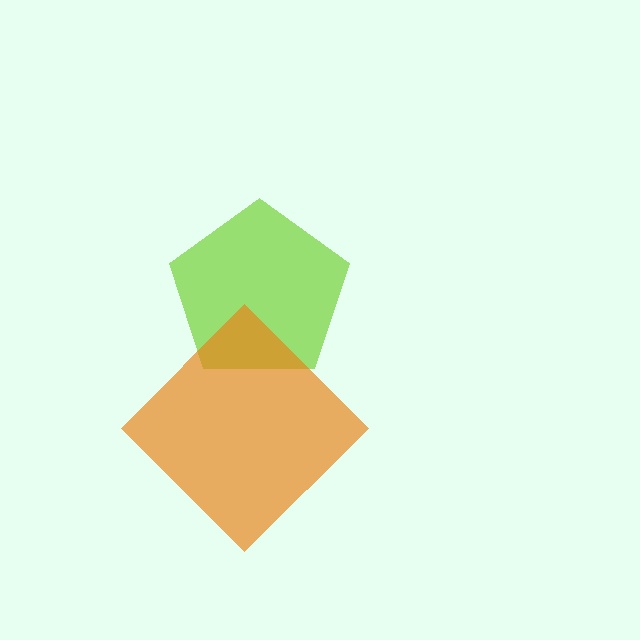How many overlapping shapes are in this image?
There are 2 overlapping shapes in the image.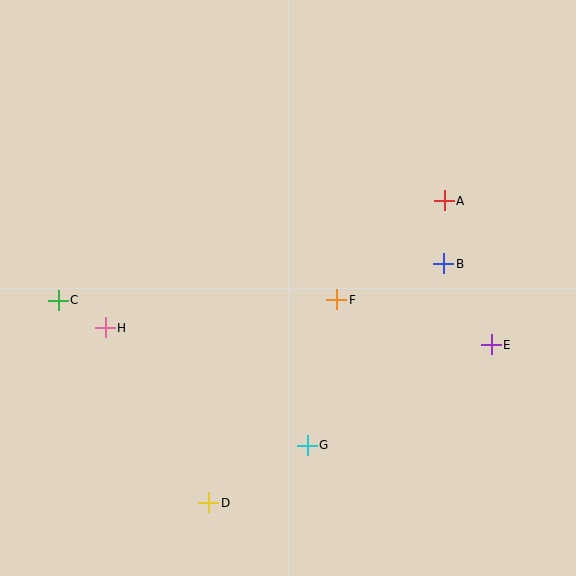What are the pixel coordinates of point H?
Point H is at (105, 328).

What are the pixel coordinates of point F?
Point F is at (337, 300).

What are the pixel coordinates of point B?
Point B is at (444, 264).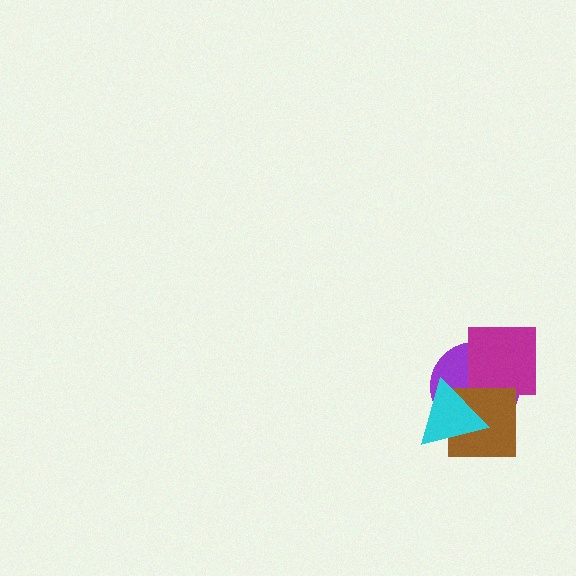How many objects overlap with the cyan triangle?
2 objects overlap with the cyan triangle.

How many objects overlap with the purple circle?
3 objects overlap with the purple circle.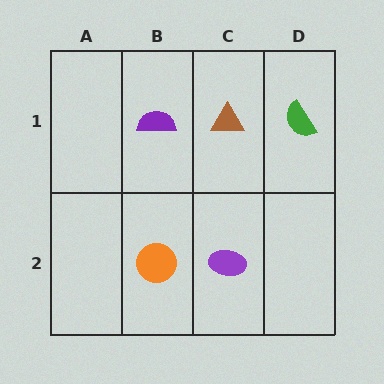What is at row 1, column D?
A green semicircle.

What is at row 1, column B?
A purple semicircle.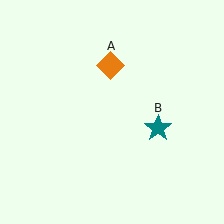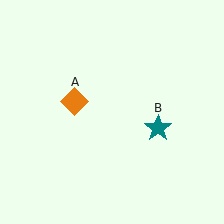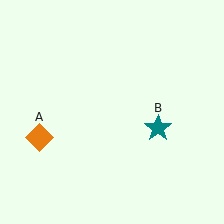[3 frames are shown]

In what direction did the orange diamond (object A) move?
The orange diamond (object A) moved down and to the left.